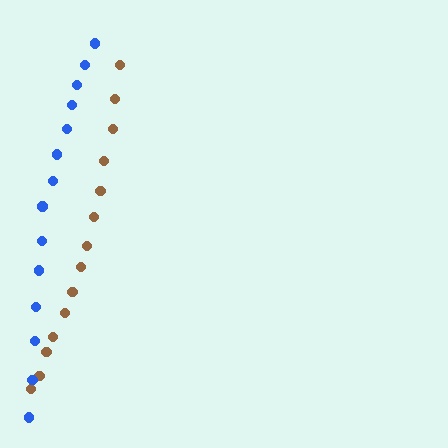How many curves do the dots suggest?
There are 2 distinct paths.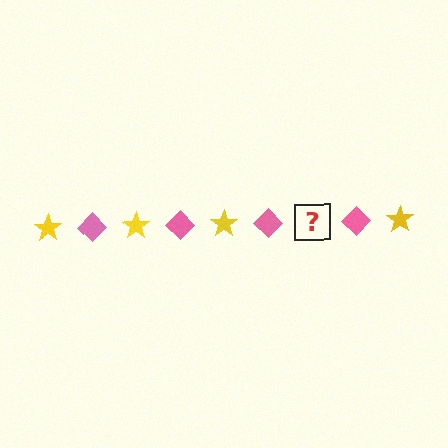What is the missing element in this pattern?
The missing element is a yellow star.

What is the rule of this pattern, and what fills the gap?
The rule is that the pattern alternates between yellow star and pink diamond. The gap should be filled with a yellow star.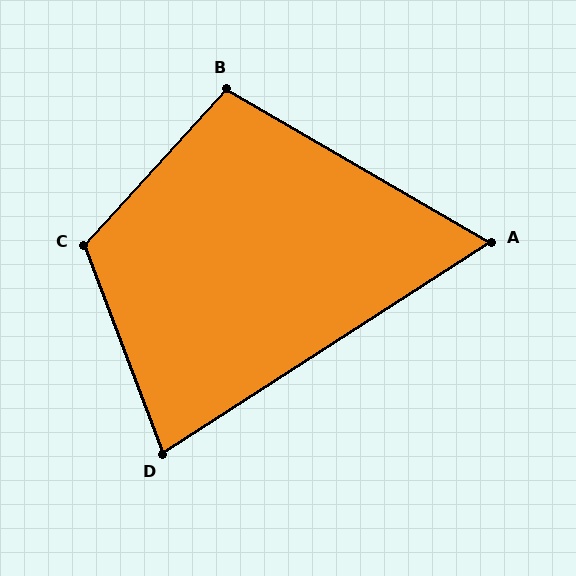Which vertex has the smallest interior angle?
A, at approximately 63 degrees.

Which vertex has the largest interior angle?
C, at approximately 117 degrees.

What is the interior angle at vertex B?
Approximately 102 degrees (obtuse).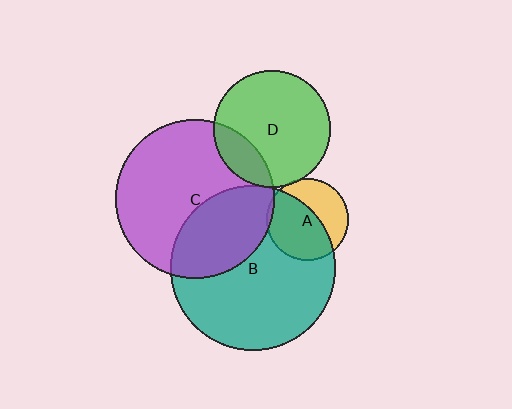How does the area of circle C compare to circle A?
Approximately 3.8 times.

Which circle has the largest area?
Circle B (teal).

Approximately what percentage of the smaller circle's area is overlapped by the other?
Approximately 60%.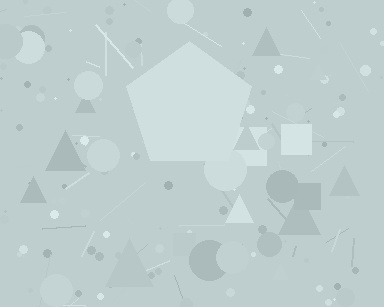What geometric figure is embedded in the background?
A pentagon is embedded in the background.